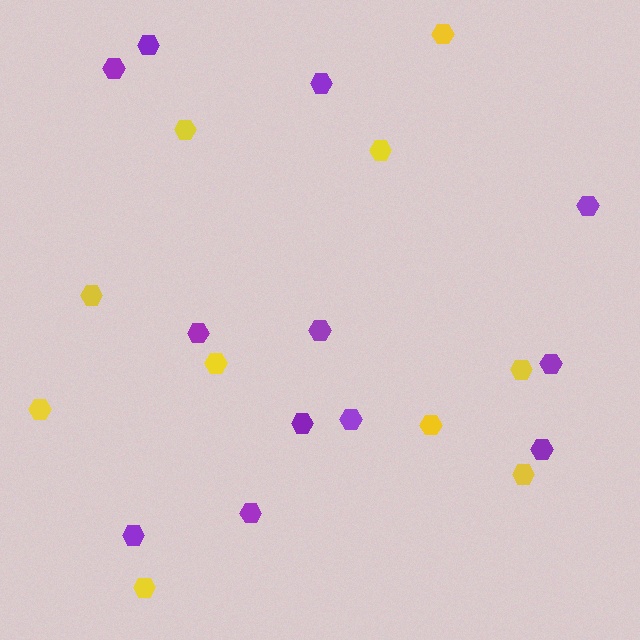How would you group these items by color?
There are 2 groups: one group of purple hexagons (12) and one group of yellow hexagons (10).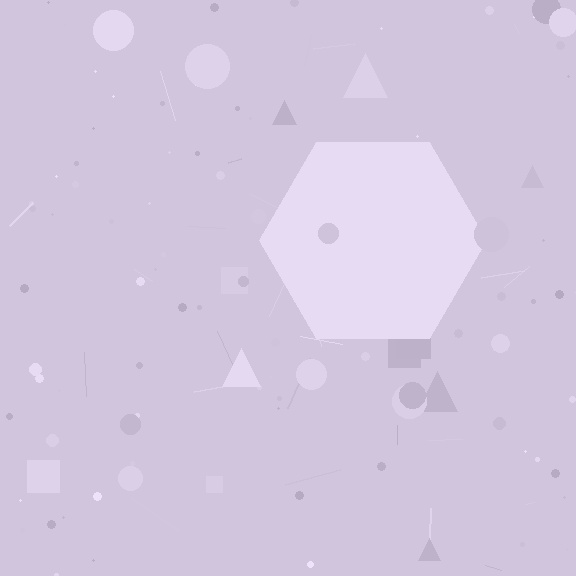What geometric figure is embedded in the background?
A hexagon is embedded in the background.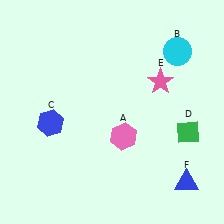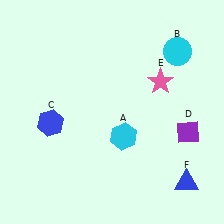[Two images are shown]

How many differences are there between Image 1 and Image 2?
There are 2 differences between the two images.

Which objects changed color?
A changed from pink to cyan. D changed from green to purple.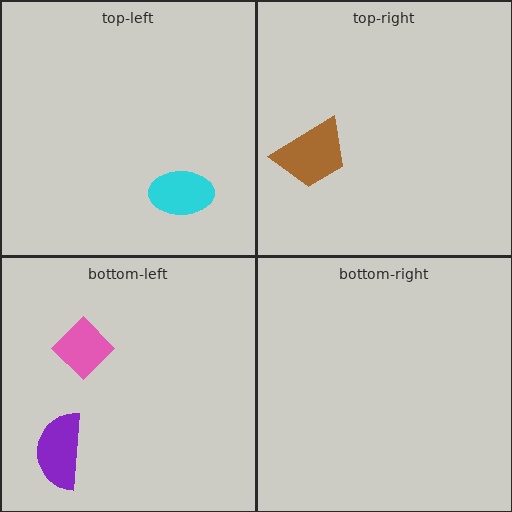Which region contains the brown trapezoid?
The top-right region.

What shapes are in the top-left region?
The cyan ellipse.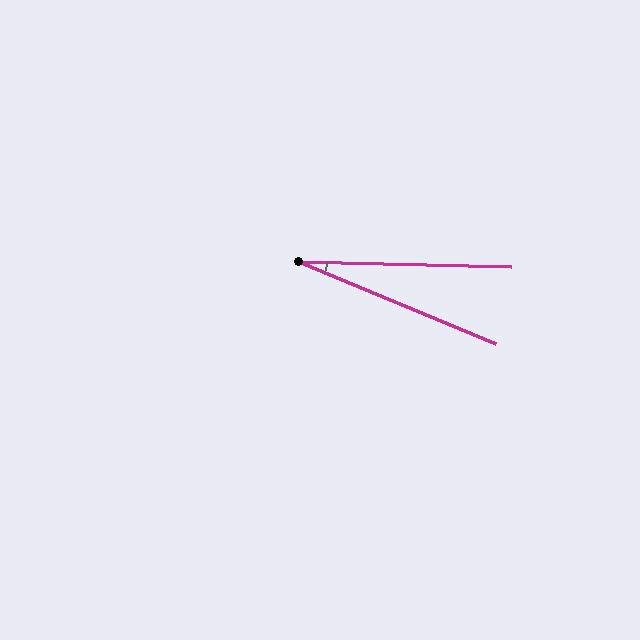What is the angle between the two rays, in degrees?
Approximately 21 degrees.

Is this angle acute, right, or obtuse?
It is acute.